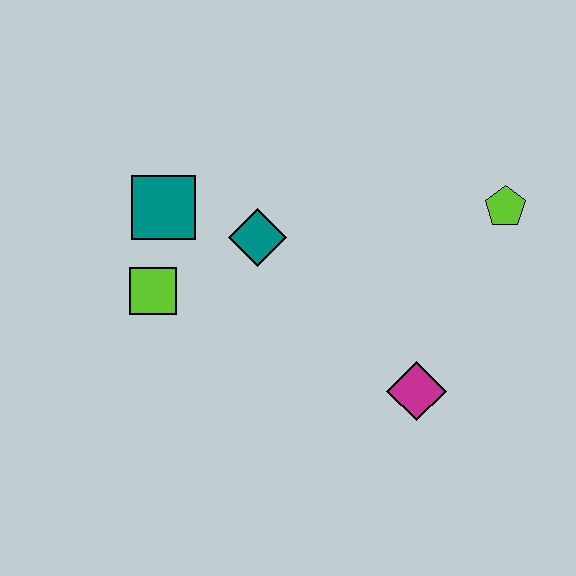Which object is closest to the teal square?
The lime square is closest to the teal square.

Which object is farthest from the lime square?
The lime pentagon is farthest from the lime square.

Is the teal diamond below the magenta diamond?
No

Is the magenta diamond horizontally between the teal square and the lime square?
No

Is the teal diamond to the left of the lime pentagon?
Yes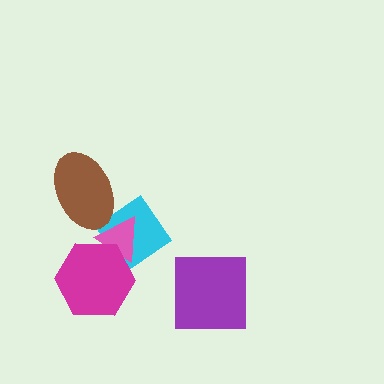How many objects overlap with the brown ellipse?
2 objects overlap with the brown ellipse.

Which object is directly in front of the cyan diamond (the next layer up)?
The pink triangle is directly in front of the cyan diamond.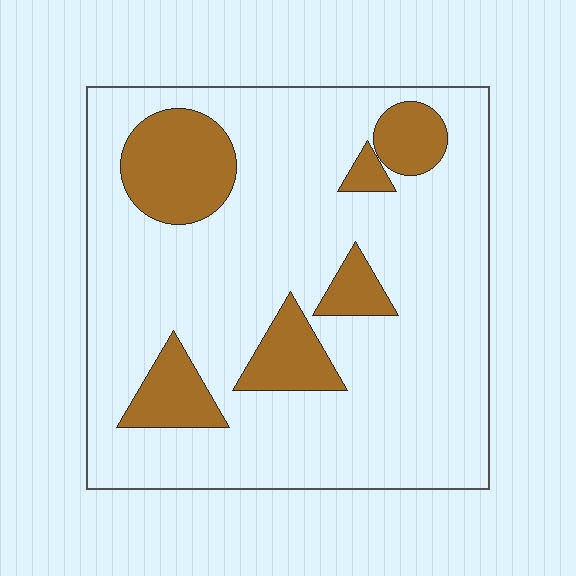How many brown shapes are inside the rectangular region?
6.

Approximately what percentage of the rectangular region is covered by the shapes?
Approximately 20%.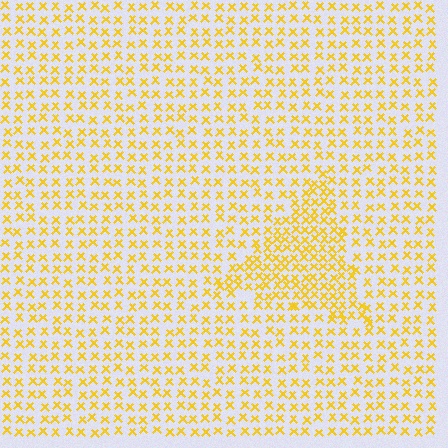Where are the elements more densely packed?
The elements are more densely packed inside the triangle boundary.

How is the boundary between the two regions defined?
The boundary is defined by a change in element density (approximately 1.8x ratio). All elements are the same color, size, and shape.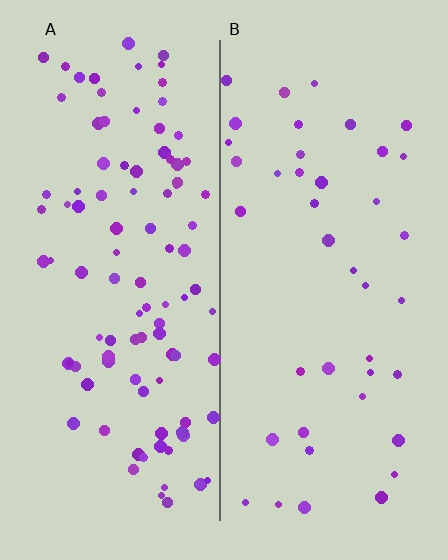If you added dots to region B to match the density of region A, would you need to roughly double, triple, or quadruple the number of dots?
Approximately double.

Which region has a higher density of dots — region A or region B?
A (the left).